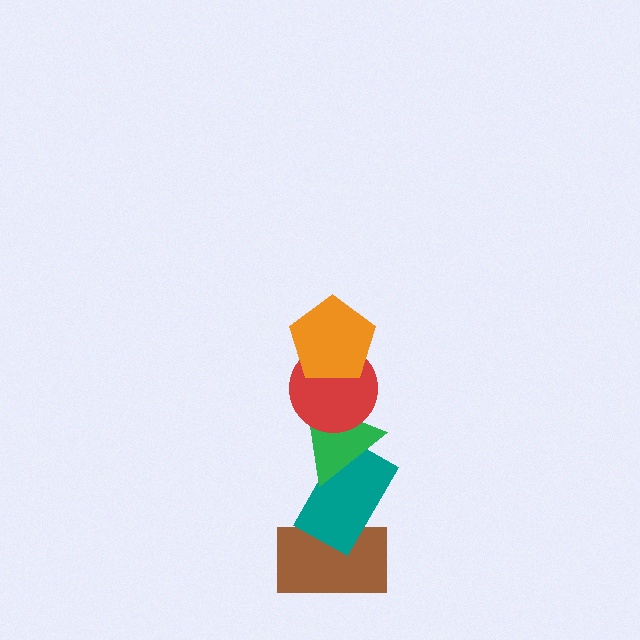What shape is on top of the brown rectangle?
The teal rectangle is on top of the brown rectangle.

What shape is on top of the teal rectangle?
The green triangle is on top of the teal rectangle.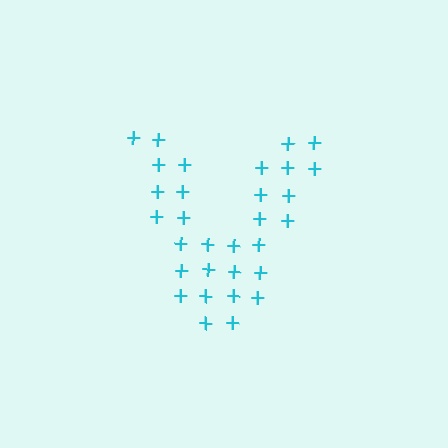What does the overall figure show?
The overall figure shows the letter V.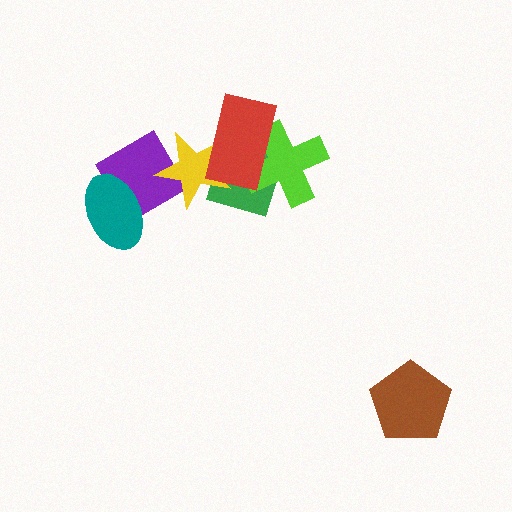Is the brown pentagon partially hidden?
No, no other shape covers it.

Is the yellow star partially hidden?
Yes, it is partially covered by another shape.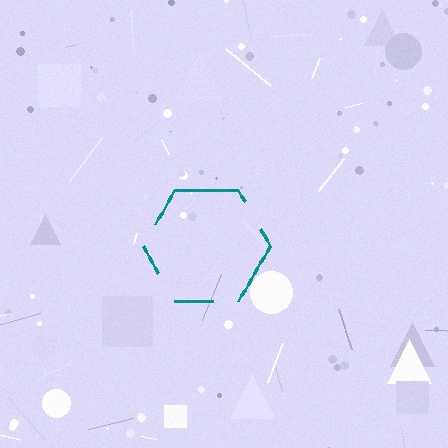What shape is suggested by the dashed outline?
The dashed outline suggests a hexagon.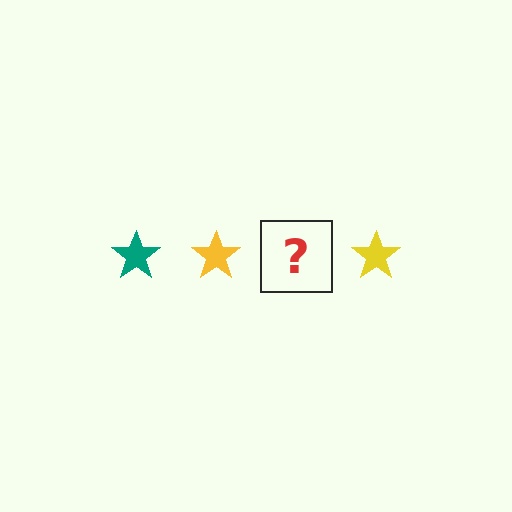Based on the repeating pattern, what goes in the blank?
The blank should be a teal star.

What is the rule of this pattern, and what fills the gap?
The rule is that the pattern cycles through teal, yellow stars. The gap should be filled with a teal star.